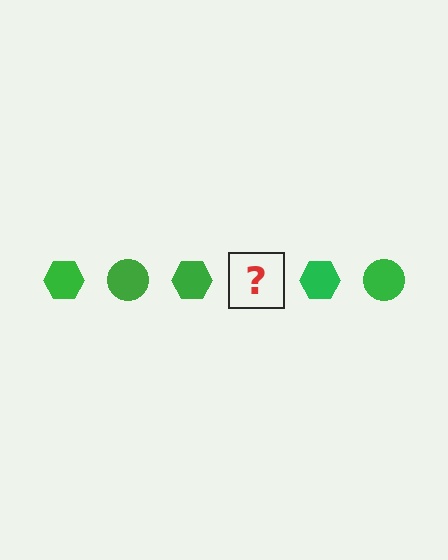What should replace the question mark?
The question mark should be replaced with a green circle.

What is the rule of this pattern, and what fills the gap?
The rule is that the pattern cycles through hexagon, circle shapes in green. The gap should be filled with a green circle.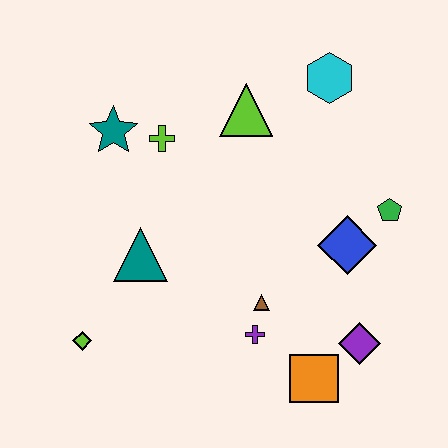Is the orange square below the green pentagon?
Yes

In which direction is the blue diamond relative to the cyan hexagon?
The blue diamond is below the cyan hexagon.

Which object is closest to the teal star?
The lime cross is closest to the teal star.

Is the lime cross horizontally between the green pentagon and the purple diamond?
No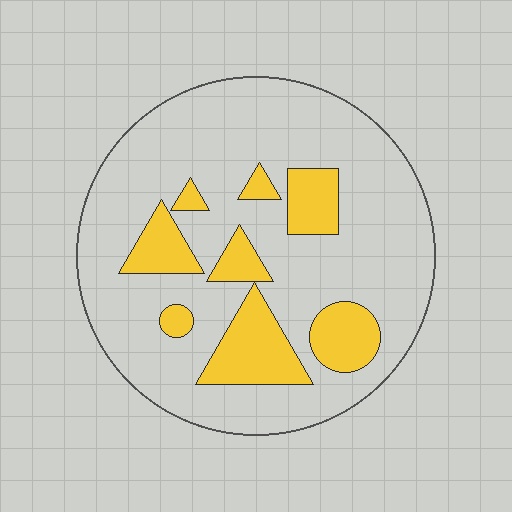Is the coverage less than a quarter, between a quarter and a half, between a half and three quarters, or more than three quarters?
Less than a quarter.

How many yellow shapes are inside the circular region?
8.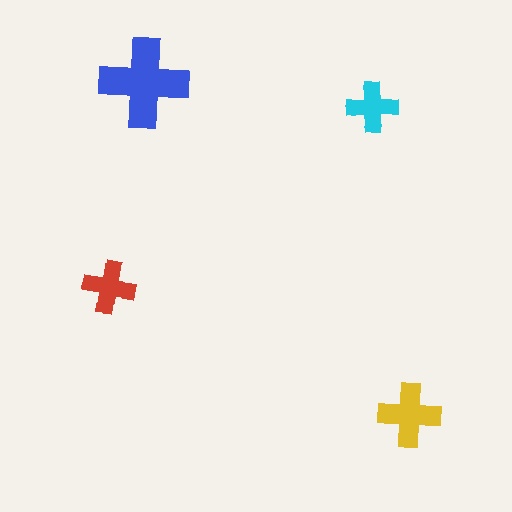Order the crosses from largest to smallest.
the blue one, the yellow one, the red one, the cyan one.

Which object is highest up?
The blue cross is topmost.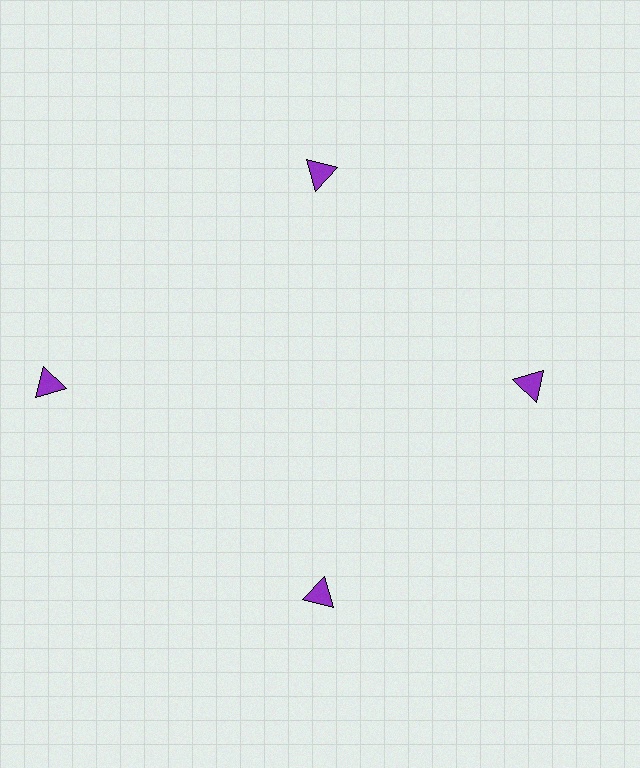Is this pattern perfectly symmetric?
No. The 4 purple triangles are arranged in a ring, but one element near the 9 o'clock position is pushed outward from the center, breaking the 4-fold rotational symmetry.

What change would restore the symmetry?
The symmetry would be restored by moving it inward, back onto the ring so that all 4 triangles sit at equal angles and equal distance from the center.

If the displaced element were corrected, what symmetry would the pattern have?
It would have 4-fold rotational symmetry — the pattern would map onto itself every 90 degrees.